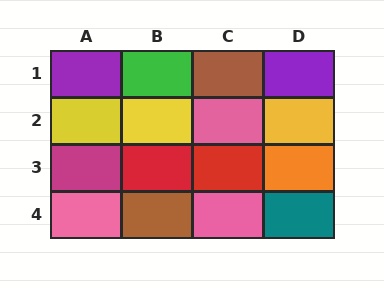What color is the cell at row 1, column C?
Brown.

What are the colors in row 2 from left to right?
Yellow, yellow, pink, yellow.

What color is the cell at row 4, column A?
Pink.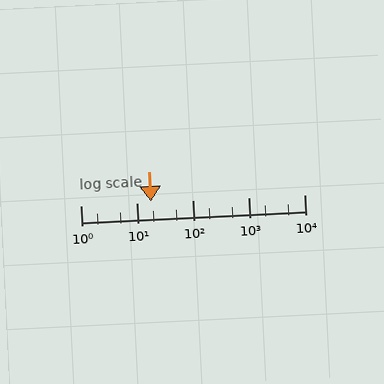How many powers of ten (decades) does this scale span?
The scale spans 4 decades, from 1 to 10000.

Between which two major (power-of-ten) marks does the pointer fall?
The pointer is between 10 and 100.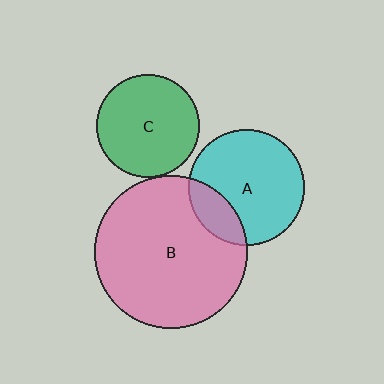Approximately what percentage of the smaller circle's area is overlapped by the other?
Approximately 20%.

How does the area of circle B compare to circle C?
Approximately 2.2 times.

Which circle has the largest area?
Circle B (pink).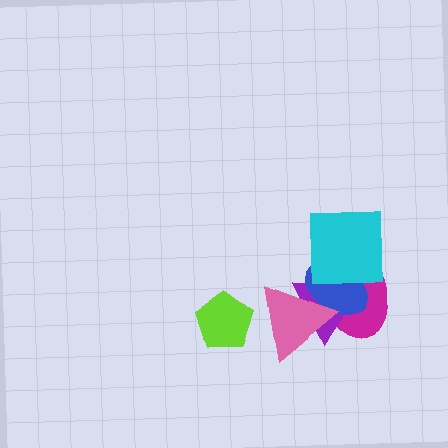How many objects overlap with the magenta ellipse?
4 objects overlap with the magenta ellipse.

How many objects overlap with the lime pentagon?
0 objects overlap with the lime pentagon.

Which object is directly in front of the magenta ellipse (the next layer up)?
The purple triangle is directly in front of the magenta ellipse.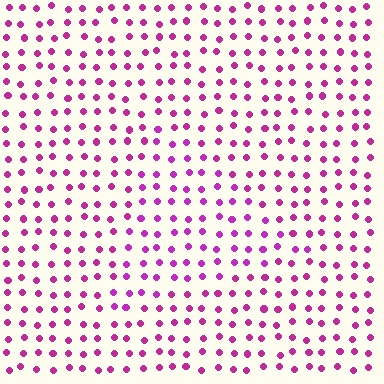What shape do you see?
I see a triangle.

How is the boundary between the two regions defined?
The boundary is defined purely by a slight shift in hue (about 15 degrees). Spacing, size, and orientation are identical on both sides.